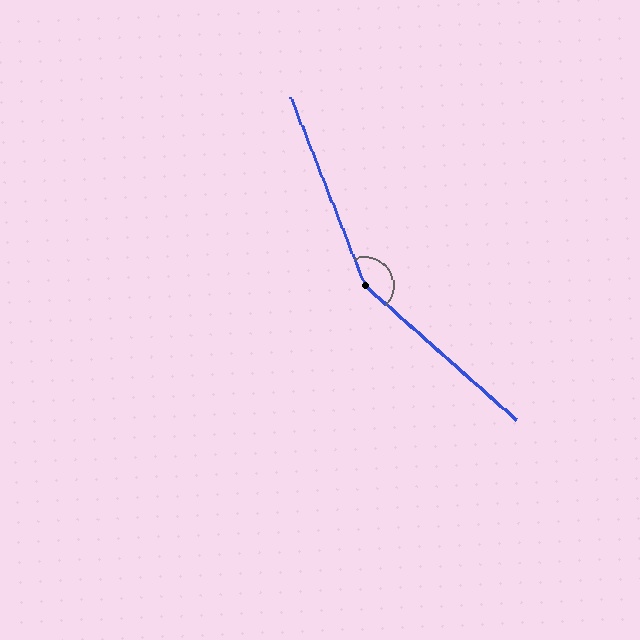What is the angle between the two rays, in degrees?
Approximately 153 degrees.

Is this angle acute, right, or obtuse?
It is obtuse.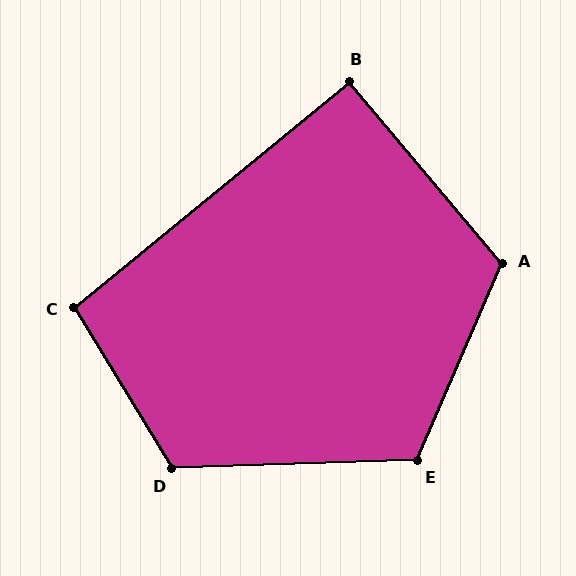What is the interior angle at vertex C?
Approximately 98 degrees (obtuse).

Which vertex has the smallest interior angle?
B, at approximately 91 degrees.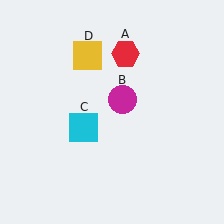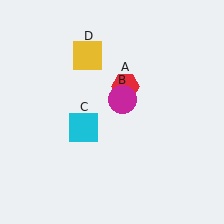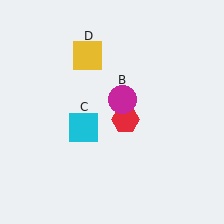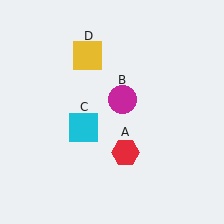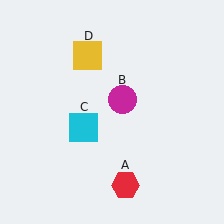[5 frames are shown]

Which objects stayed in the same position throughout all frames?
Magenta circle (object B) and cyan square (object C) and yellow square (object D) remained stationary.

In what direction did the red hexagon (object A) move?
The red hexagon (object A) moved down.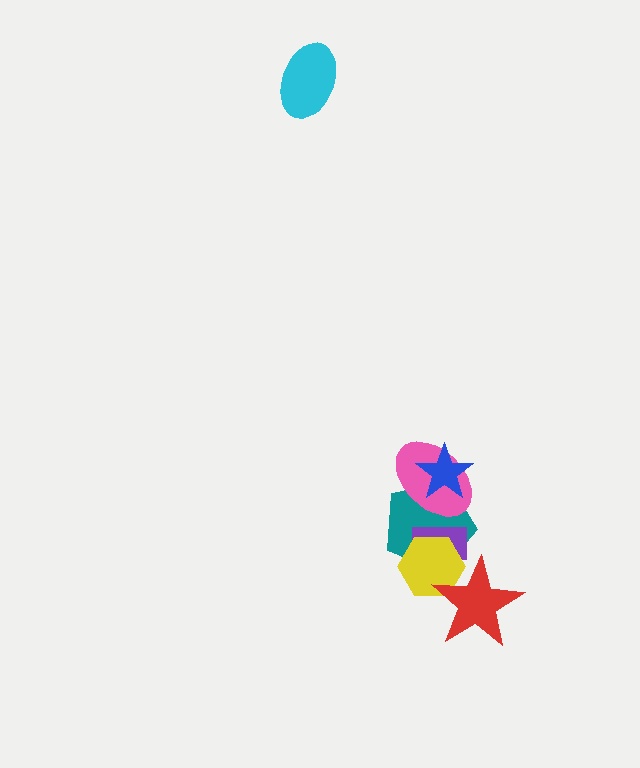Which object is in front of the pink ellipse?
The blue star is in front of the pink ellipse.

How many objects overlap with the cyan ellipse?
0 objects overlap with the cyan ellipse.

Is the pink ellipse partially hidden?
Yes, it is partially covered by another shape.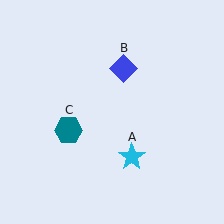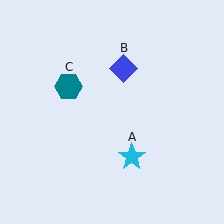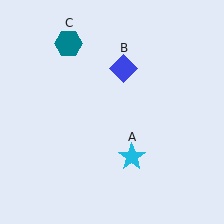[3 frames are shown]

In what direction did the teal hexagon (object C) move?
The teal hexagon (object C) moved up.